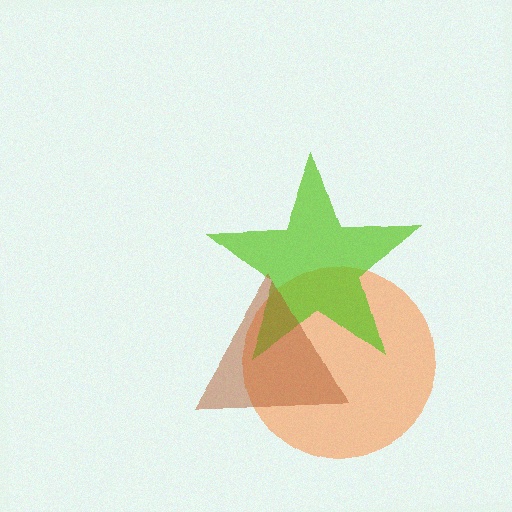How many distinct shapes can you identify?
There are 3 distinct shapes: an orange circle, a lime star, a brown triangle.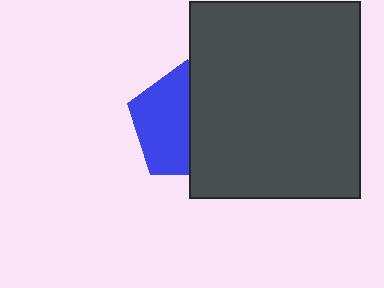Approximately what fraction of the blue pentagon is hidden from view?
Roughly 48% of the blue pentagon is hidden behind the dark gray rectangle.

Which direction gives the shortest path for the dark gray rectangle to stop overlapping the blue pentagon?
Moving right gives the shortest separation.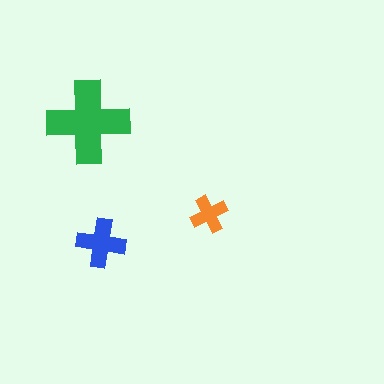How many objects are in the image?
There are 3 objects in the image.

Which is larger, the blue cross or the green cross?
The green one.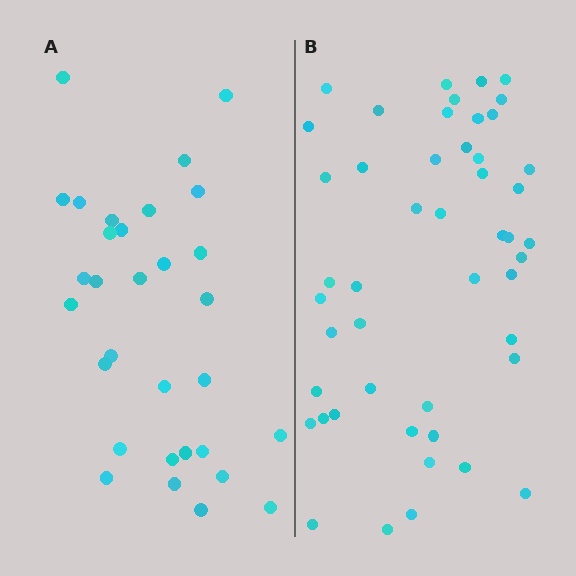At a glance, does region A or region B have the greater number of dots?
Region B (the right region) has more dots.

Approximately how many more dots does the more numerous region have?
Region B has approximately 15 more dots than region A.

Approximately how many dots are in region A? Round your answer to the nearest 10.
About 30 dots. (The exact count is 31, which rounds to 30.)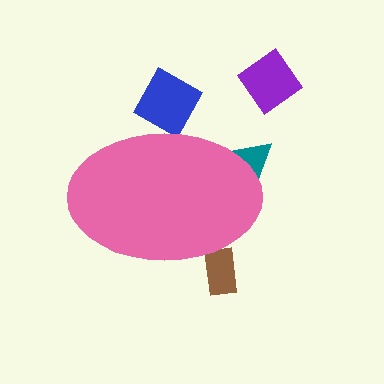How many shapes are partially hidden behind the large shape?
3 shapes are partially hidden.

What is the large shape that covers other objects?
A pink ellipse.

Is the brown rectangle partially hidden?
Yes, the brown rectangle is partially hidden behind the pink ellipse.